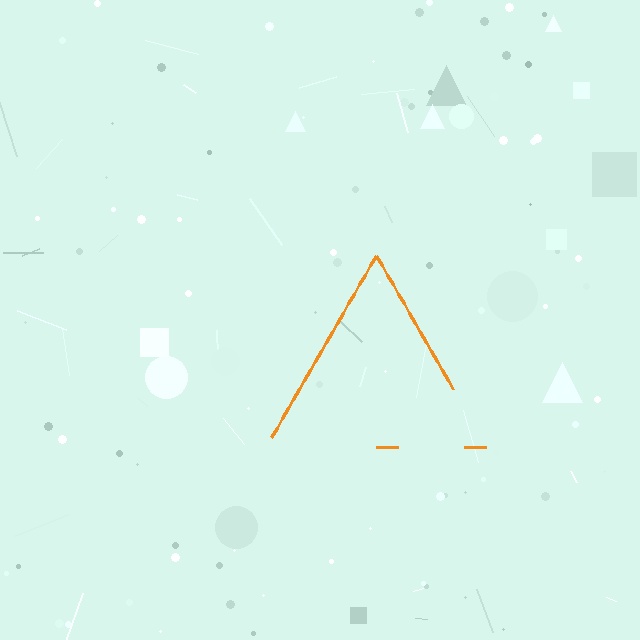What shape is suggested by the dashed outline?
The dashed outline suggests a triangle.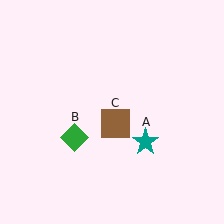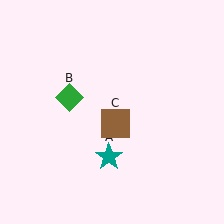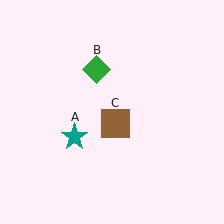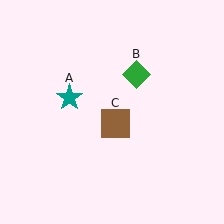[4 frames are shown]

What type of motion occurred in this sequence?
The teal star (object A), green diamond (object B) rotated clockwise around the center of the scene.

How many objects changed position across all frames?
2 objects changed position: teal star (object A), green diamond (object B).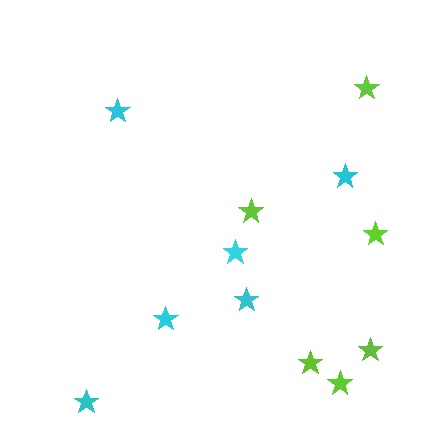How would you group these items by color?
There are 2 groups: one group of lime stars (6) and one group of cyan stars (6).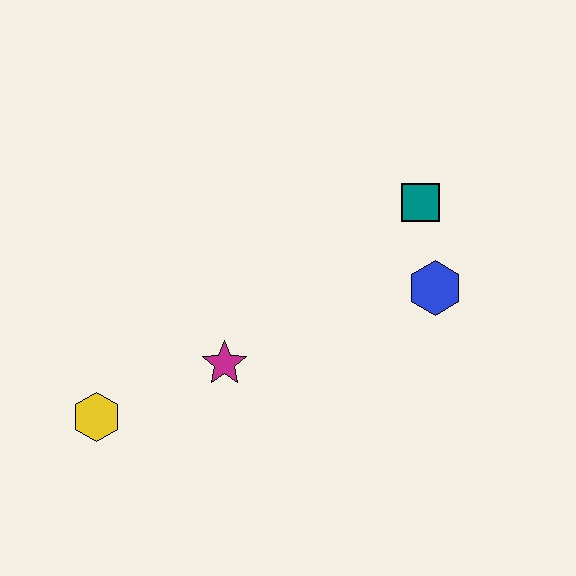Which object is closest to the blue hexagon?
The teal square is closest to the blue hexagon.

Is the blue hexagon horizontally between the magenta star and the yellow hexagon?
No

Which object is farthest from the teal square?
The yellow hexagon is farthest from the teal square.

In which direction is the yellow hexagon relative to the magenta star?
The yellow hexagon is to the left of the magenta star.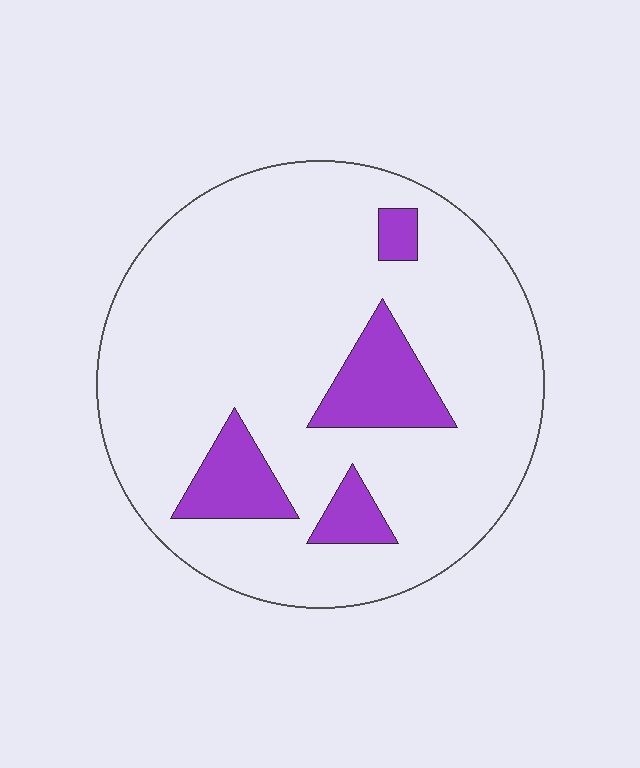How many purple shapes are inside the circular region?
4.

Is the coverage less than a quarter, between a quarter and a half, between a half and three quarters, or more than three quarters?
Less than a quarter.